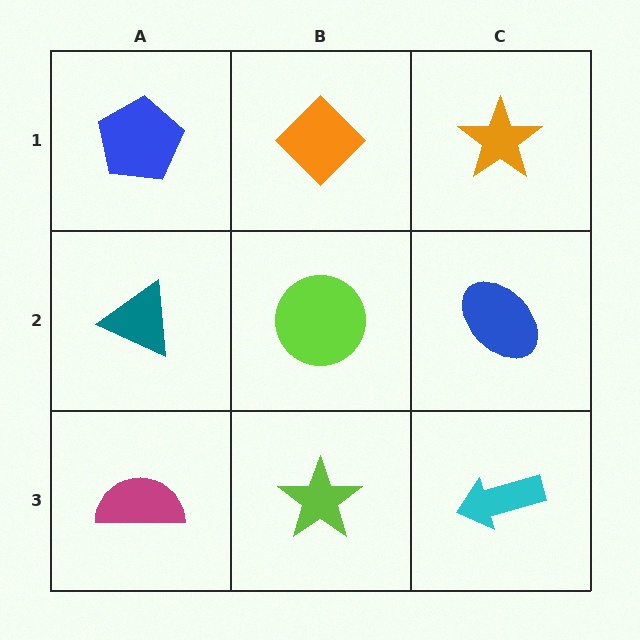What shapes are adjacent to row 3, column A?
A teal triangle (row 2, column A), a lime star (row 3, column B).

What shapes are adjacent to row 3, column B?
A lime circle (row 2, column B), a magenta semicircle (row 3, column A), a cyan arrow (row 3, column C).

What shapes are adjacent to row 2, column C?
An orange star (row 1, column C), a cyan arrow (row 3, column C), a lime circle (row 2, column B).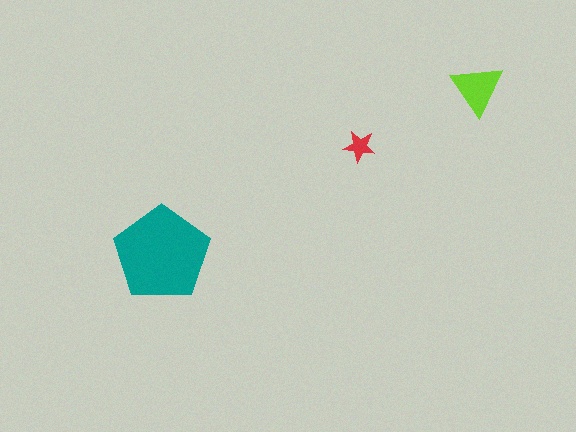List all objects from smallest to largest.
The red star, the lime triangle, the teal pentagon.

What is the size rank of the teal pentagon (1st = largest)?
1st.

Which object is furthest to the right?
The lime triangle is rightmost.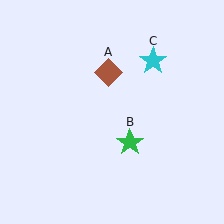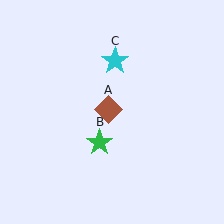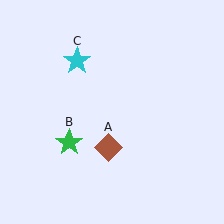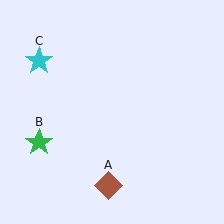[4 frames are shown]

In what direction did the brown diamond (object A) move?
The brown diamond (object A) moved down.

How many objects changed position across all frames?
3 objects changed position: brown diamond (object A), green star (object B), cyan star (object C).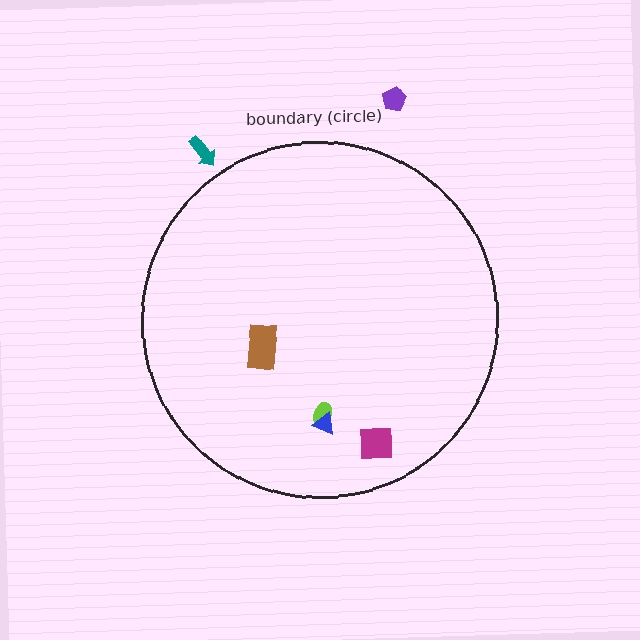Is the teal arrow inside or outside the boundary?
Outside.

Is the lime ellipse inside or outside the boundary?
Inside.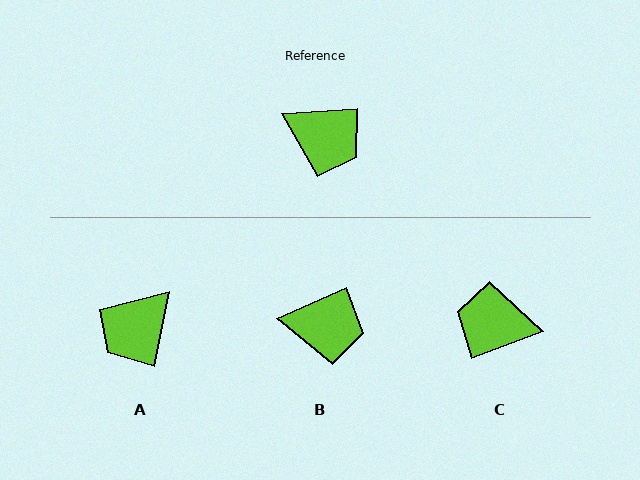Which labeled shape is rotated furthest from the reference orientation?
C, about 163 degrees away.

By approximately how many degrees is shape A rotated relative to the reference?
Approximately 105 degrees clockwise.